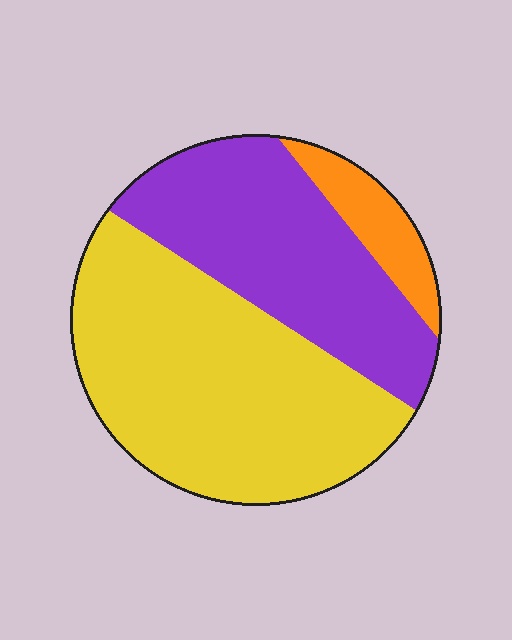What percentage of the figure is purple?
Purple takes up about three eighths (3/8) of the figure.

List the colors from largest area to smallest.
From largest to smallest: yellow, purple, orange.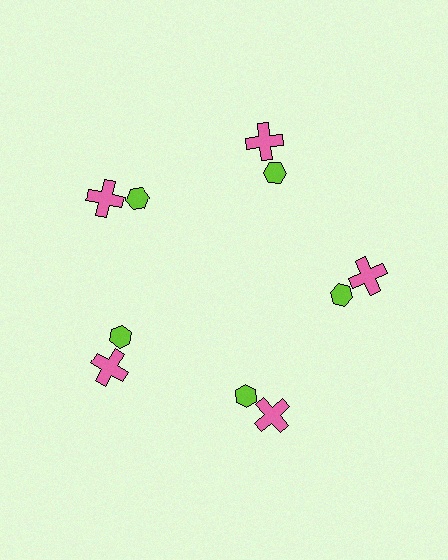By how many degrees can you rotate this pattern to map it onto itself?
The pattern maps onto itself every 72 degrees of rotation.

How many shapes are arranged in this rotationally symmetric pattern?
There are 10 shapes, arranged in 5 groups of 2.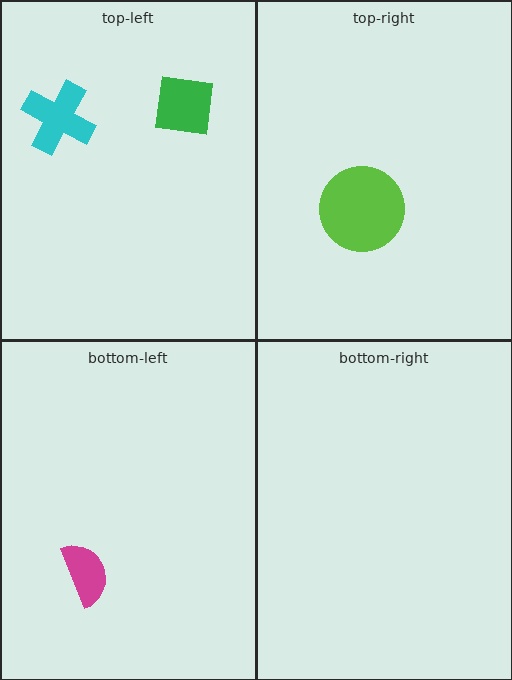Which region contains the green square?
The top-left region.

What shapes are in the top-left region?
The green square, the cyan cross.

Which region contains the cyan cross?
The top-left region.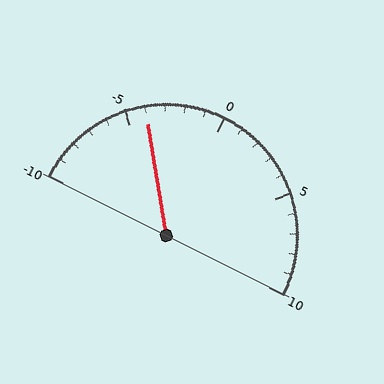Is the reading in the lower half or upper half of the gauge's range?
The reading is in the lower half of the range (-10 to 10).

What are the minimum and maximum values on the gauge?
The gauge ranges from -10 to 10.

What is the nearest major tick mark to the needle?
The nearest major tick mark is -5.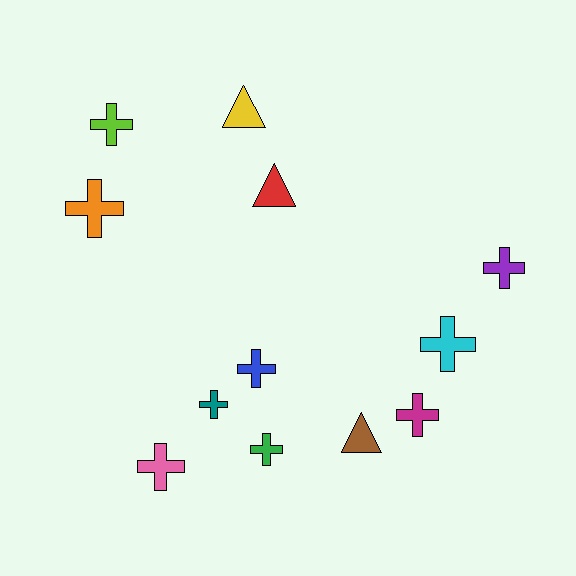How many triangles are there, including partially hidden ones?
There are 3 triangles.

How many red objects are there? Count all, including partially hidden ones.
There is 1 red object.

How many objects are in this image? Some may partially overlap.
There are 12 objects.